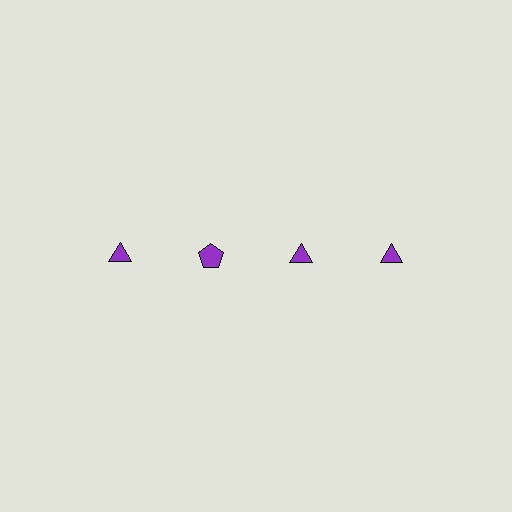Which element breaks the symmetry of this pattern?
The purple pentagon in the top row, second from left column breaks the symmetry. All other shapes are purple triangles.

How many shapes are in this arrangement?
There are 4 shapes arranged in a grid pattern.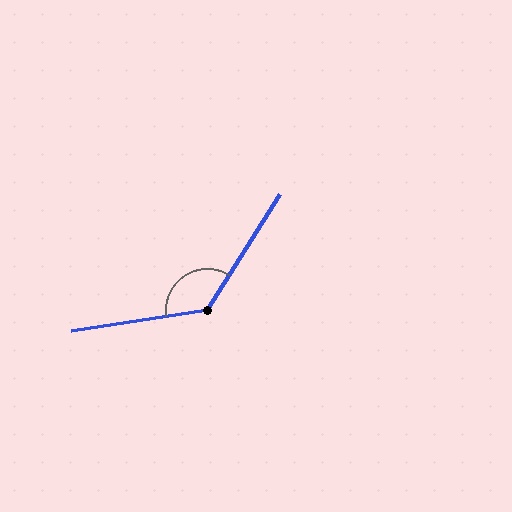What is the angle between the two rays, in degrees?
Approximately 131 degrees.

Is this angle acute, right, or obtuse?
It is obtuse.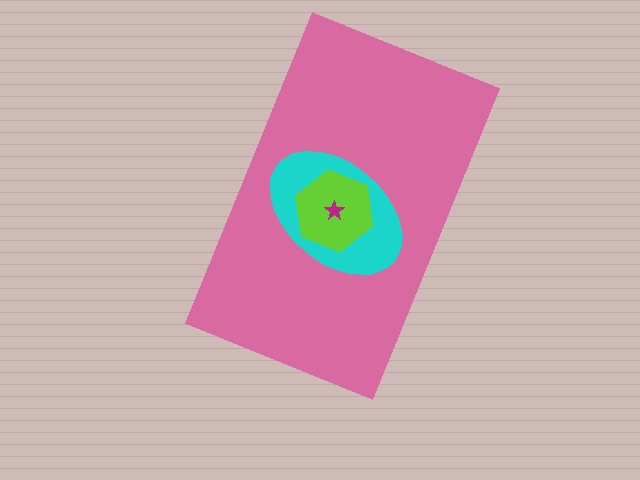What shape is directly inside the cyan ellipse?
The lime hexagon.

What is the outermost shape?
The pink rectangle.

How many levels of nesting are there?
4.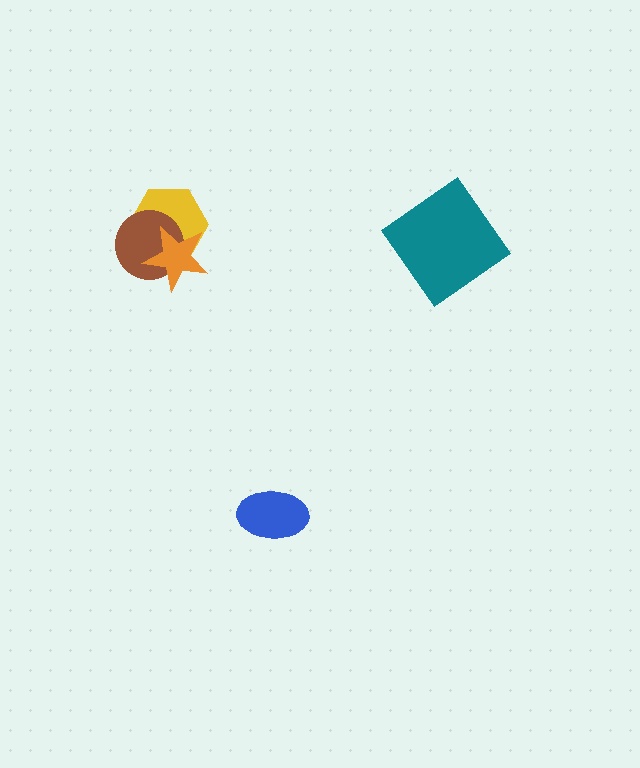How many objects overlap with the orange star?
2 objects overlap with the orange star.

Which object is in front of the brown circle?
The orange star is in front of the brown circle.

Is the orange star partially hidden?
No, no other shape covers it.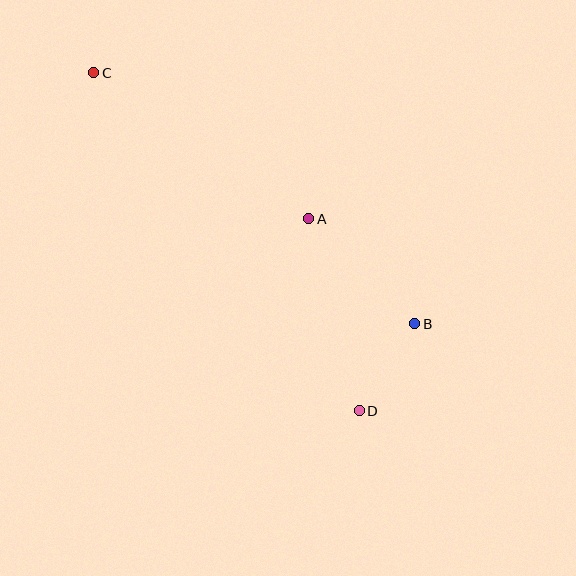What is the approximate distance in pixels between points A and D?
The distance between A and D is approximately 199 pixels.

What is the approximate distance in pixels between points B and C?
The distance between B and C is approximately 407 pixels.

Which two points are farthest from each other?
Points C and D are farthest from each other.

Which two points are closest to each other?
Points B and D are closest to each other.